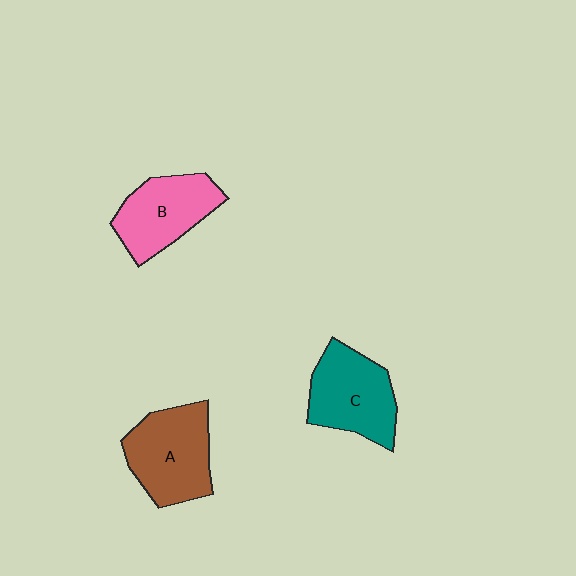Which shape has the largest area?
Shape A (brown).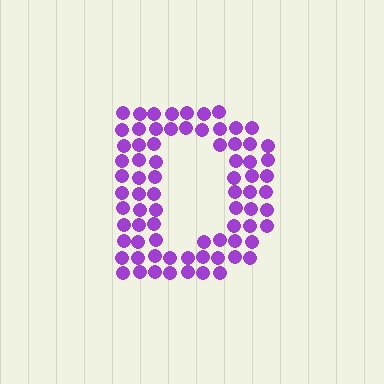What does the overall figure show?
The overall figure shows the letter D.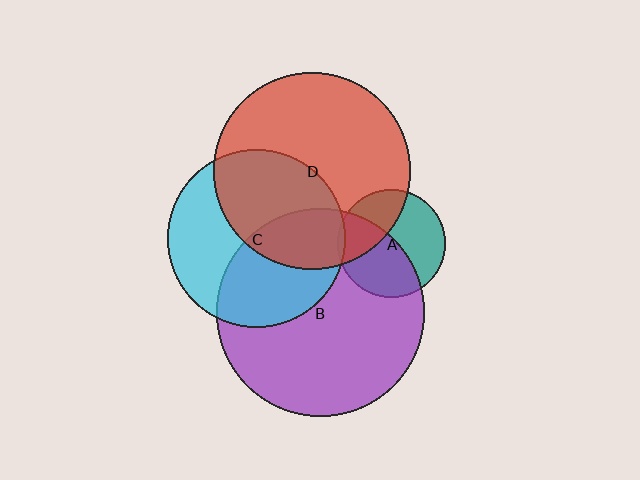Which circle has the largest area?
Circle B (purple).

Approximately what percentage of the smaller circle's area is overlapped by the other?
Approximately 45%.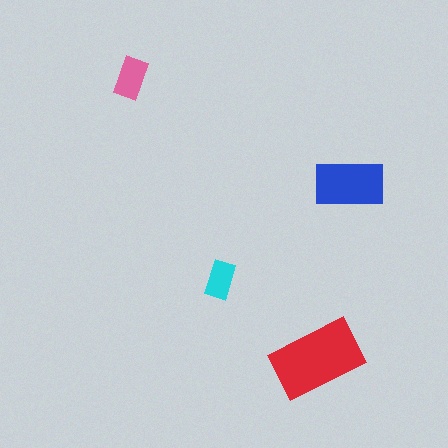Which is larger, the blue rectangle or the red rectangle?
The red one.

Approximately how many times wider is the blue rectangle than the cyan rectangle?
About 2 times wider.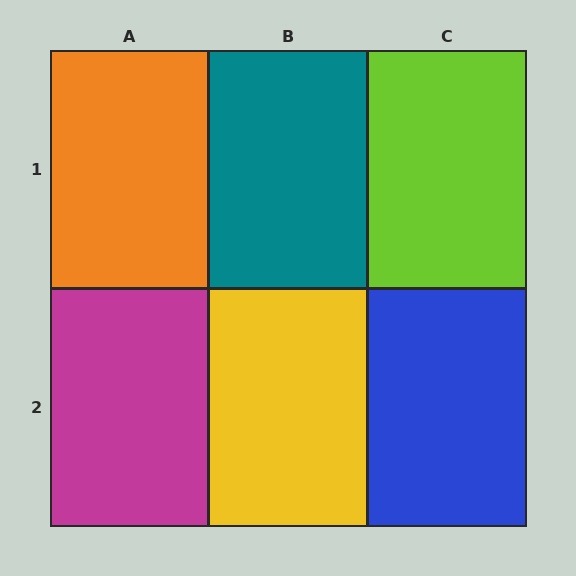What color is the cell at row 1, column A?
Orange.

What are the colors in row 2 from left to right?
Magenta, yellow, blue.